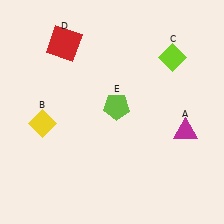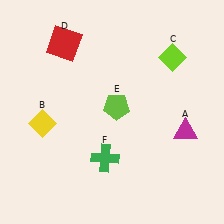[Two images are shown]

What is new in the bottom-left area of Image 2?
A green cross (F) was added in the bottom-left area of Image 2.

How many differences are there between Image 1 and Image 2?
There is 1 difference between the two images.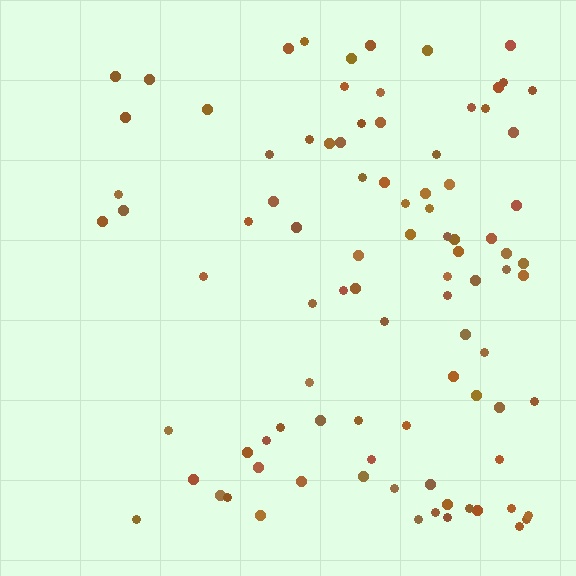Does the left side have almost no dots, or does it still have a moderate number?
Still a moderate number, just noticeably fewer than the right.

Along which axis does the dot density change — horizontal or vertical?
Horizontal.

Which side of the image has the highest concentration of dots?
The right.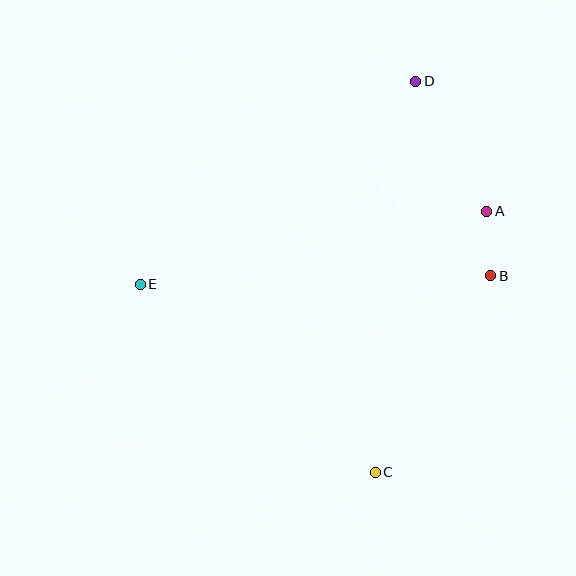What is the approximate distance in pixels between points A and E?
The distance between A and E is approximately 354 pixels.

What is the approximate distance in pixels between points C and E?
The distance between C and E is approximately 301 pixels.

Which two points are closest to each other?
Points A and B are closest to each other.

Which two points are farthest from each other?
Points C and D are farthest from each other.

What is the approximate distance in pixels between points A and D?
The distance between A and D is approximately 148 pixels.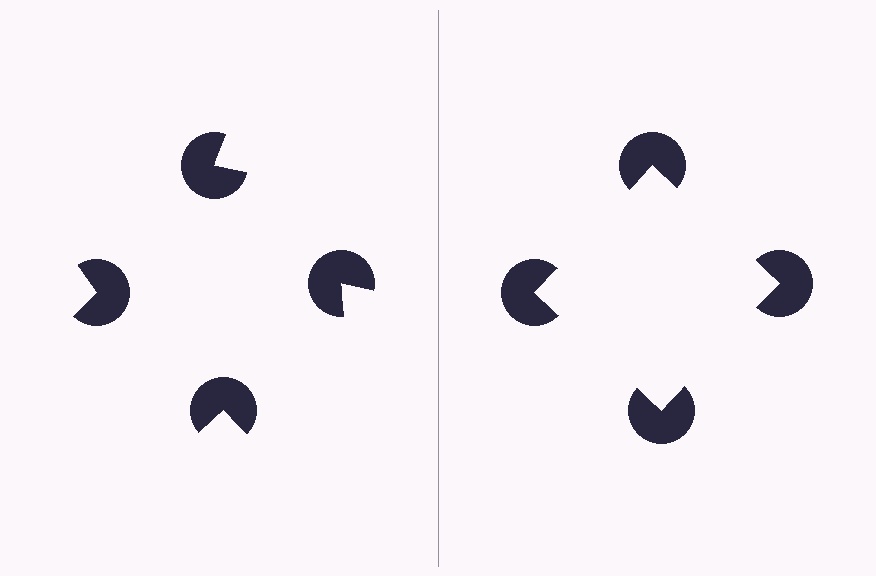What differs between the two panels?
The pac-man discs are positioned identically on both sides; only the wedge orientations differ. On the right they align to a square; on the left they are misaligned.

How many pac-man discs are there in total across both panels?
8 — 4 on each side.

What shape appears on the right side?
An illusory square.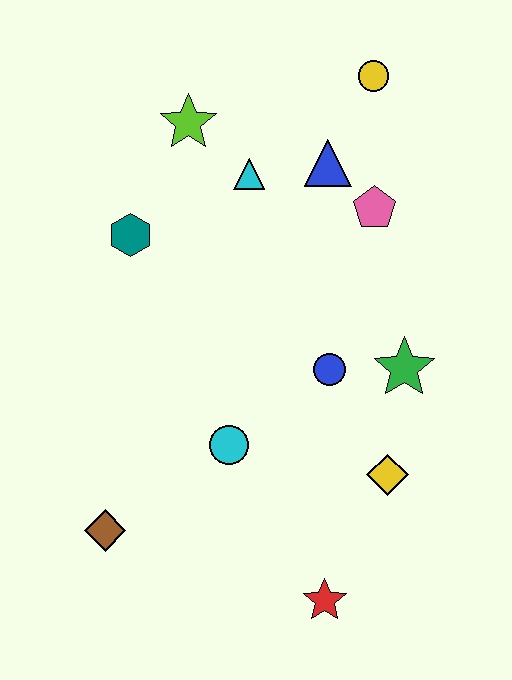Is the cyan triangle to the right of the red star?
No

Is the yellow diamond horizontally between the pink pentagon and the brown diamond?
No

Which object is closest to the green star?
The blue circle is closest to the green star.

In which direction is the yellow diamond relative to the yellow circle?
The yellow diamond is below the yellow circle.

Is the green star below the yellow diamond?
No